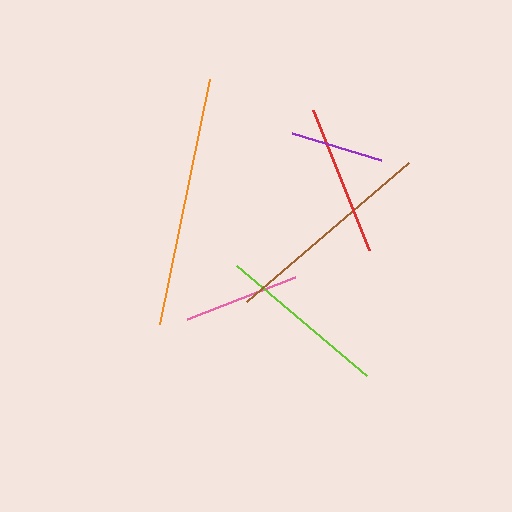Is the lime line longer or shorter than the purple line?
The lime line is longer than the purple line.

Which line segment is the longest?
The orange line is the longest at approximately 250 pixels.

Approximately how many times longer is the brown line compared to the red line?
The brown line is approximately 1.4 times the length of the red line.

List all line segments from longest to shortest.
From longest to shortest: orange, brown, lime, red, pink, purple.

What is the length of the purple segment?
The purple segment is approximately 93 pixels long.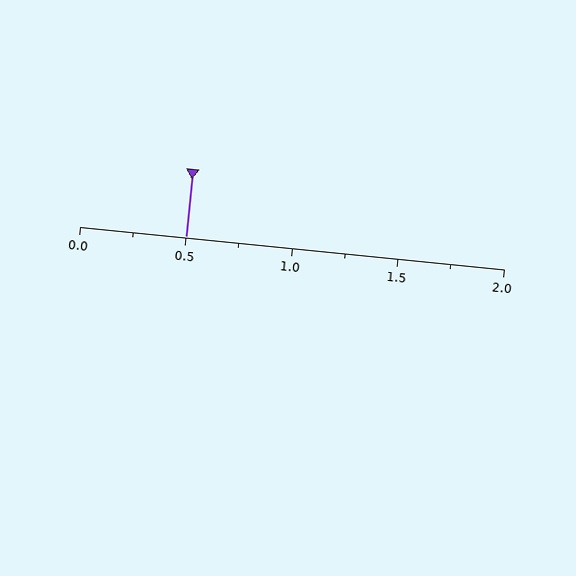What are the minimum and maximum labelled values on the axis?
The axis runs from 0.0 to 2.0.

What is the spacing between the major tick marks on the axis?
The major ticks are spaced 0.5 apart.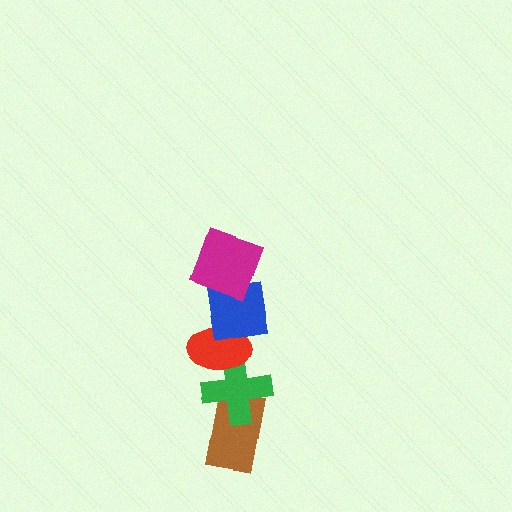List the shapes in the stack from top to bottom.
From top to bottom: the magenta square, the blue square, the red ellipse, the green cross, the brown rectangle.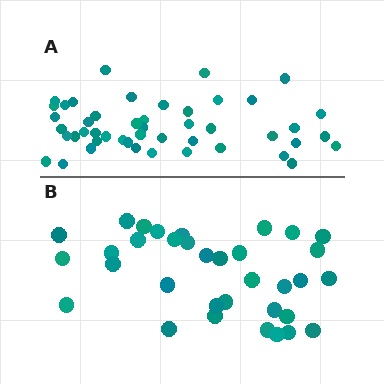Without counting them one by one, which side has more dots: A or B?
Region A (the top region) has more dots.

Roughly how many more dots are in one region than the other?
Region A has approximately 15 more dots than region B.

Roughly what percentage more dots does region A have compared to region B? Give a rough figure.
About 40% more.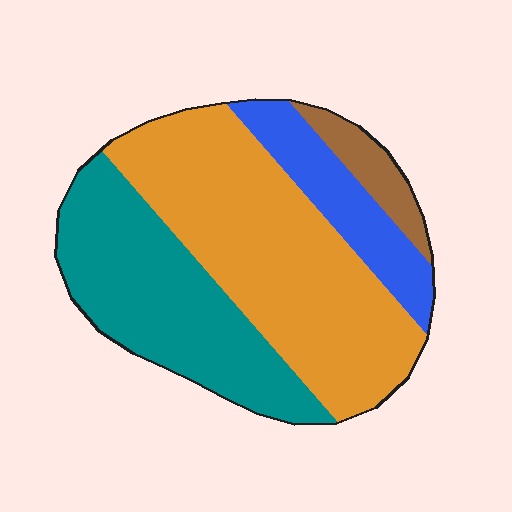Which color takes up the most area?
Orange, at roughly 45%.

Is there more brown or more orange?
Orange.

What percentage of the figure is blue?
Blue covers around 15% of the figure.